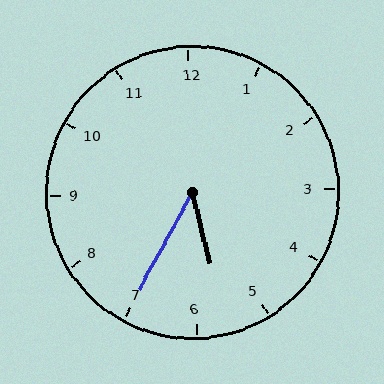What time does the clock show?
5:35.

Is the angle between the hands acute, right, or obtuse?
It is acute.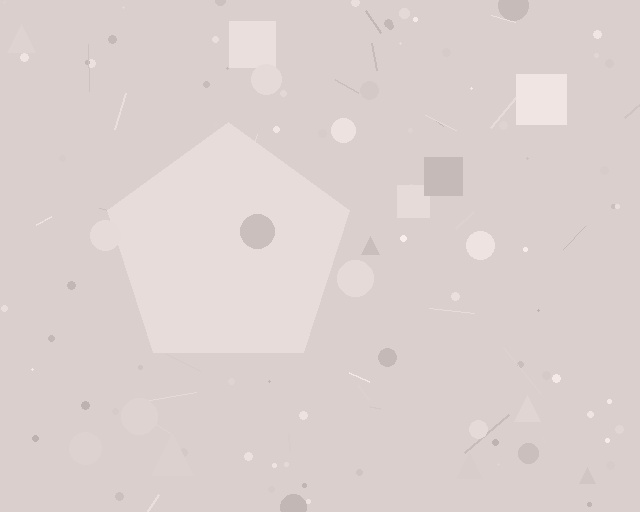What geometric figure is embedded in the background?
A pentagon is embedded in the background.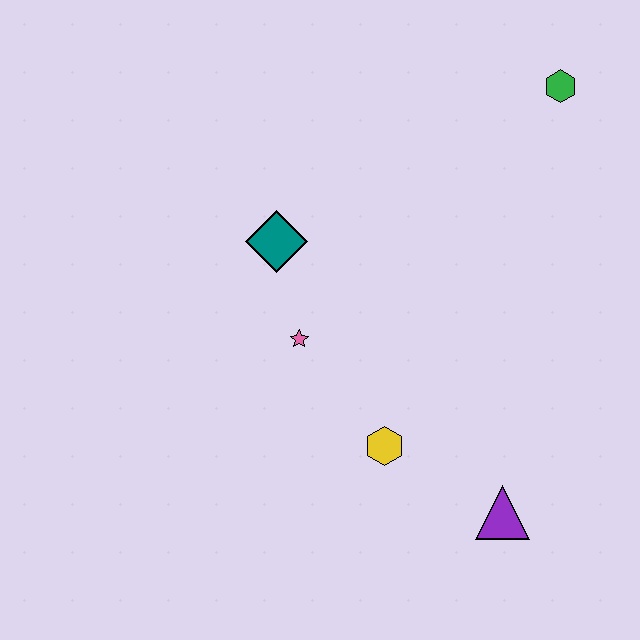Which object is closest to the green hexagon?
The teal diamond is closest to the green hexagon.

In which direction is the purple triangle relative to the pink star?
The purple triangle is to the right of the pink star.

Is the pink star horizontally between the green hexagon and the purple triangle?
No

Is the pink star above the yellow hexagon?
Yes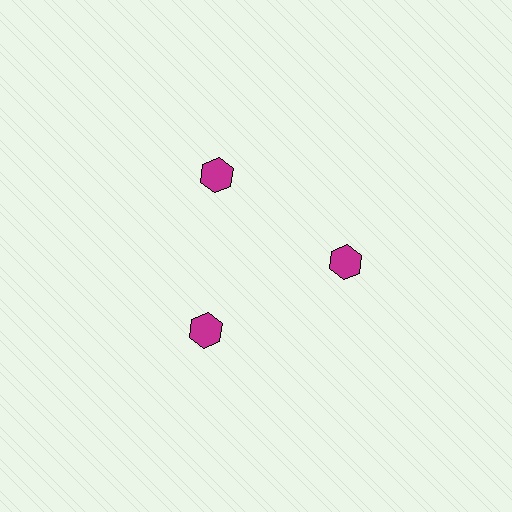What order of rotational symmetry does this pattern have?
This pattern has 3-fold rotational symmetry.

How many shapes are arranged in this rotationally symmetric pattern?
There are 3 shapes, arranged in 3 groups of 1.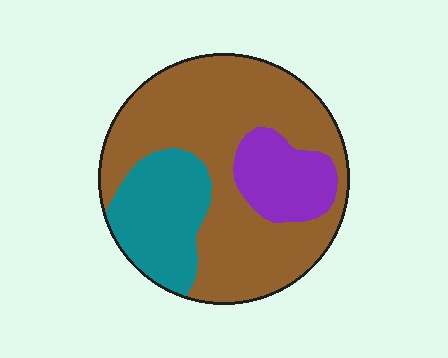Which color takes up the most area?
Brown, at roughly 65%.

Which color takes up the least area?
Purple, at roughly 15%.